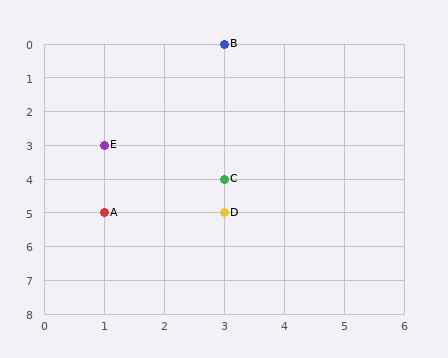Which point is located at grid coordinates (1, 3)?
Point E is at (1, 3).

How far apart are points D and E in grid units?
Points D and E are 2 columns and 2 rows apart (about 2.8 grid units diagonally).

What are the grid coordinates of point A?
Point A is at grid coordinates (1, 5).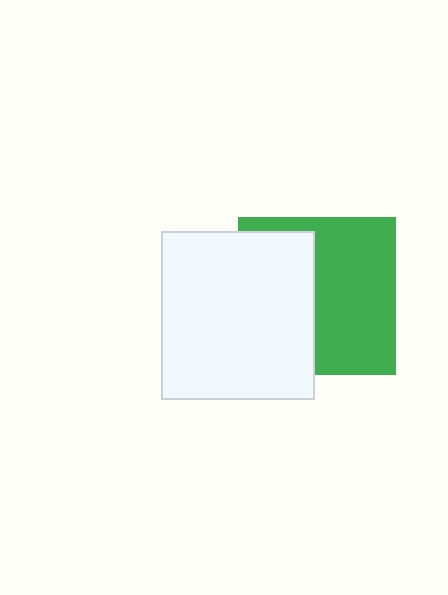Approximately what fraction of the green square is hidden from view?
Roughly 45% of the green square is hidden behind the white rectangle.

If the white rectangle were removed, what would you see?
You would see the complete green square.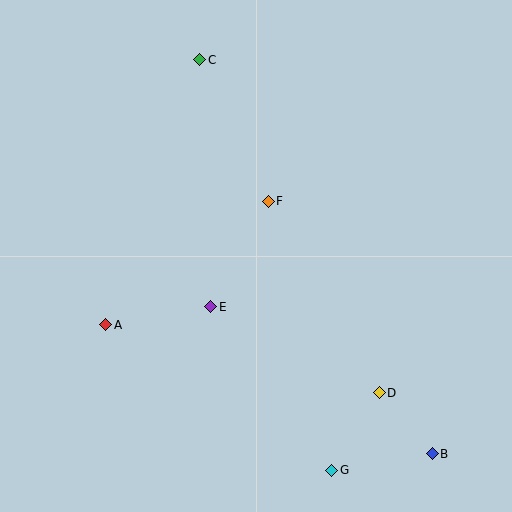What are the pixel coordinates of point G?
Point G is at (332, 470).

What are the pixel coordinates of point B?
Point B is at (432, 454).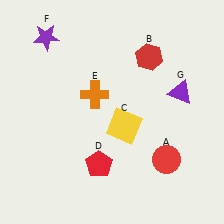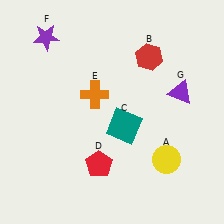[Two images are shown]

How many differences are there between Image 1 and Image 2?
There are 2 differences between the two images.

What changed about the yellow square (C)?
In Image 1, C is yellow. In Image 2, it changed to teal.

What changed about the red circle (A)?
In Image 1, A is red. In Image 2, it changed to yellow.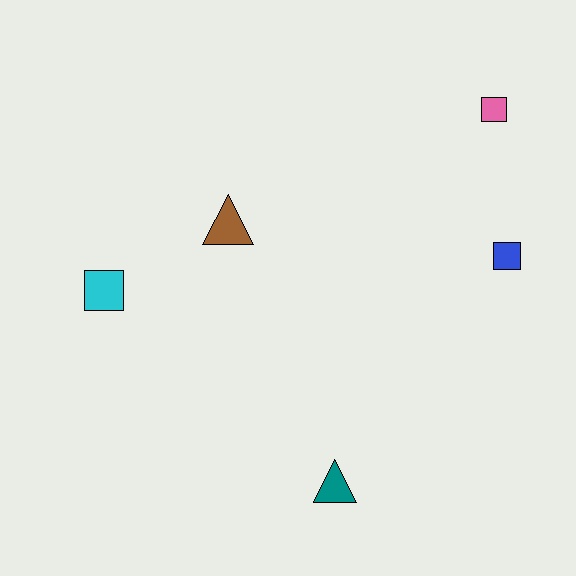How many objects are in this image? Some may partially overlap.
There are 5 objects.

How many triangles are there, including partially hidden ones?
There are 2 triangles.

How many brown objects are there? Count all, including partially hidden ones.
There is 1 brown object.